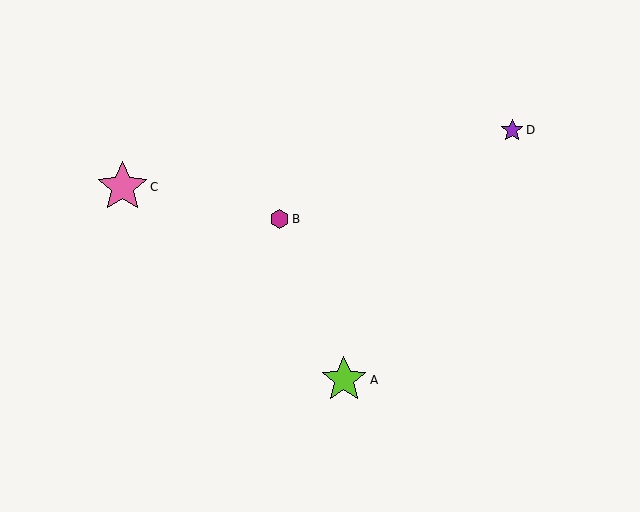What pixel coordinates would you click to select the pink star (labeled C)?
Click at (122, 187) to select the pink star C.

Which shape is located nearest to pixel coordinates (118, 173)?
The pink star (labeled C) at (122, 187) is nearest to that location.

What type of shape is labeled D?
Shape D is a purple star.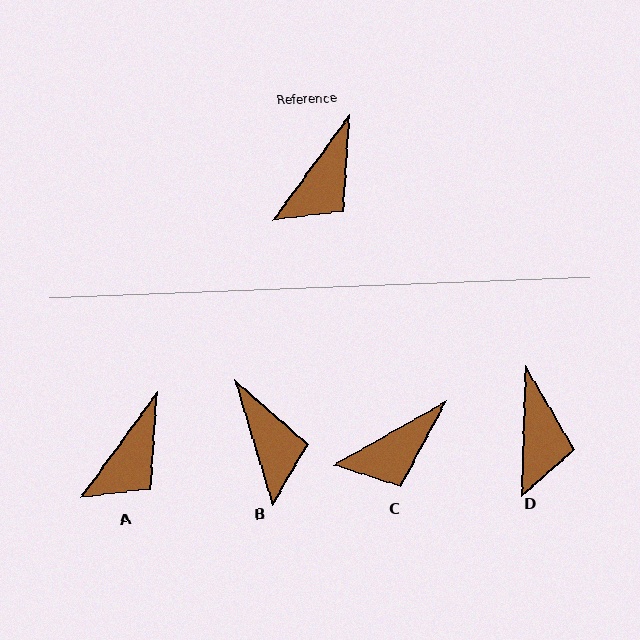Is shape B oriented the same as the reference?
No, it is off by about 53 degrees.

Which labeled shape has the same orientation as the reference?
A.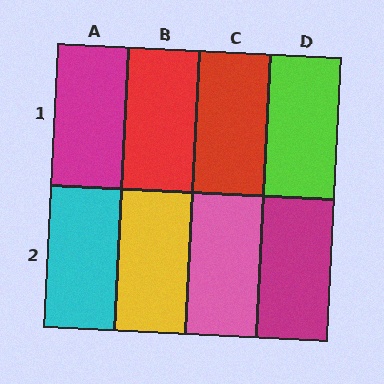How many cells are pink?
1 cell is pink.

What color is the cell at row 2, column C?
Pink.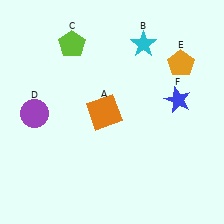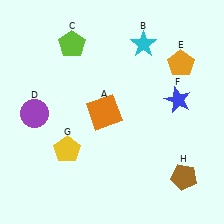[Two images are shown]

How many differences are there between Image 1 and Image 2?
There are 2 differences between the two images.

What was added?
A yellow pentagon (G), a brown pentagon (H) were added in Image 2.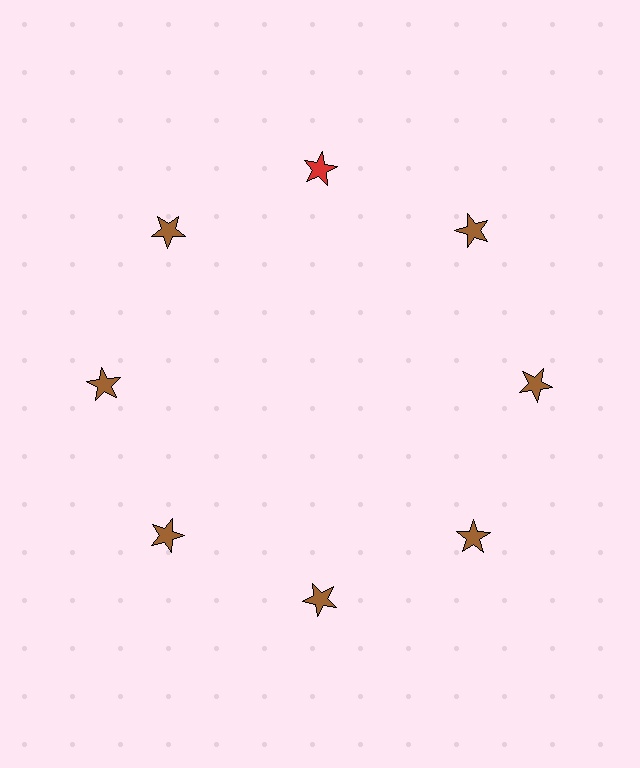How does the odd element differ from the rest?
It has a different color: red instead of brown.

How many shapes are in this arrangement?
There are 8 shapes arranged in a ring pattern.